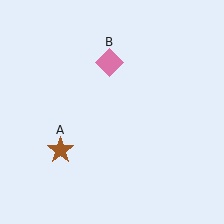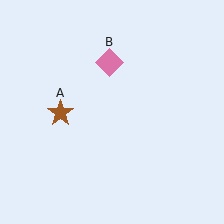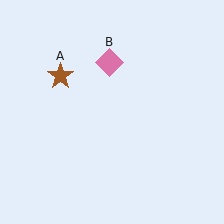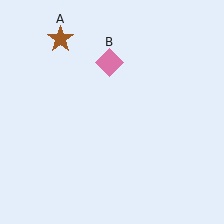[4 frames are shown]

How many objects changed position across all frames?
1 object changed position: brown star (object A).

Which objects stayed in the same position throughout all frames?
Pink diamond (object B) remained stationary.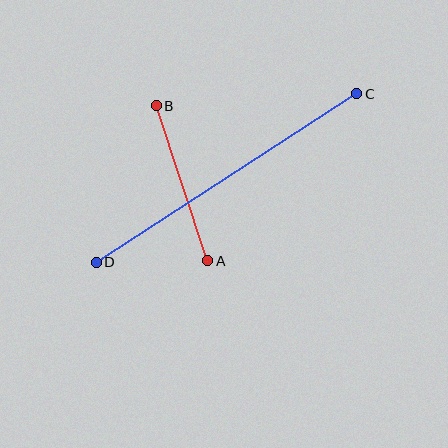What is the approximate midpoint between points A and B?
The midpoint is at approximately (182, 183) pixels.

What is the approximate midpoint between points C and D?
The midpoint is at approximately (226, 178) pixels.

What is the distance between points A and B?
The distance is approximately 163 pixels.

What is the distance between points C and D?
The distance is approximately 311 pixels.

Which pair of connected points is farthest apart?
Points C and D are farthest apart.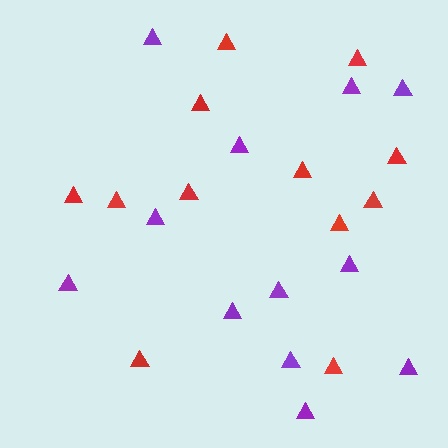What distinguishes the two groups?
There are 2 groups: one group of purple triangles (12) and one group of red triangles (12).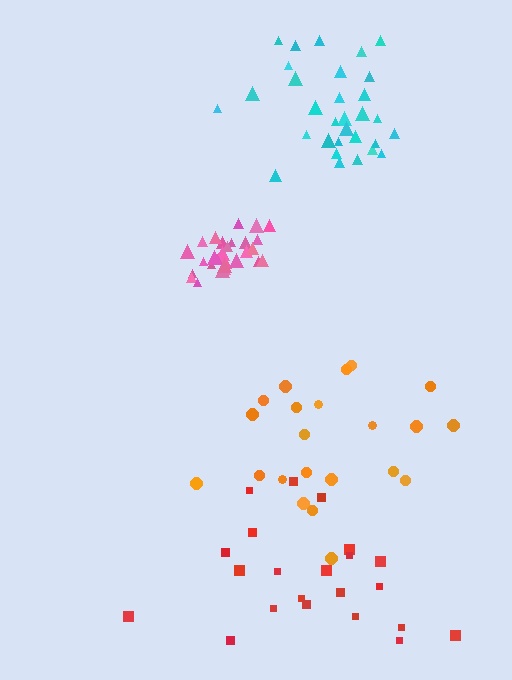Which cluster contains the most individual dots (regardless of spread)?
Cyan (31).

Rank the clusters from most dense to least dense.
pink, cyan, orange, red.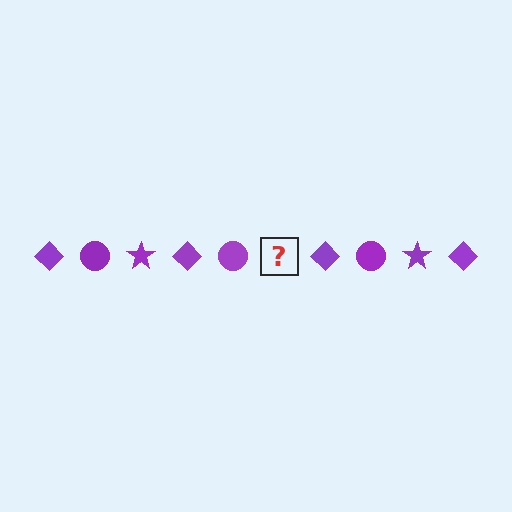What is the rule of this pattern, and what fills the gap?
The rule is that the pattern cycles through diamond, circle, star shapes in purple. The gap should be filled with a purple star.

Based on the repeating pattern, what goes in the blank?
The blank should be a purple star.